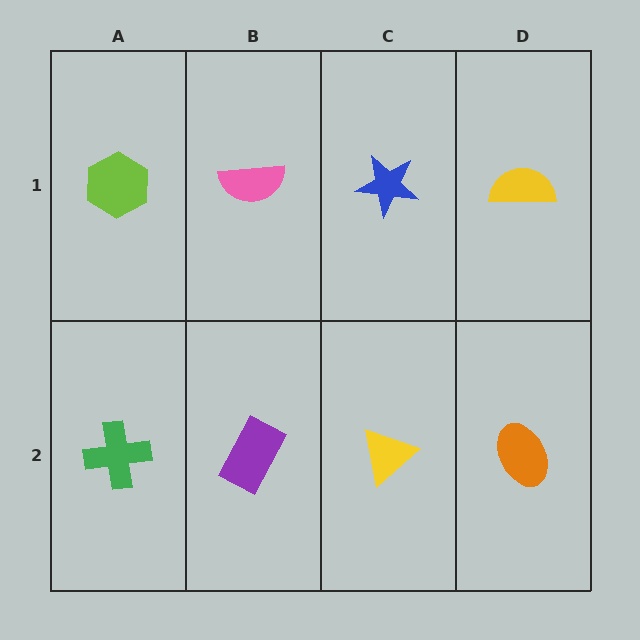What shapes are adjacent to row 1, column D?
An orange ellipse (row 2, column D), a blue star (row 1, column C).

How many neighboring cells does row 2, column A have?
2.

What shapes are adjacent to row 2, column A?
A lime hexagon (row 1, column A), a purple rectangle (row 2, column B).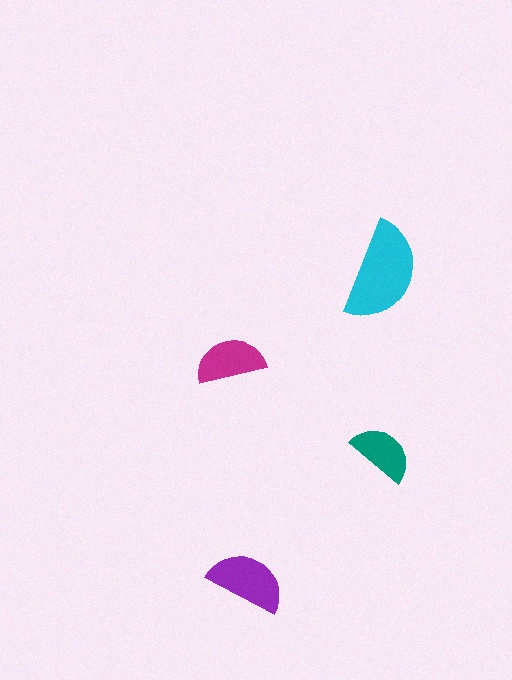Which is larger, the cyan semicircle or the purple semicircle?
The cyan one.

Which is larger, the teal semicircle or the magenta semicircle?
The magenta one.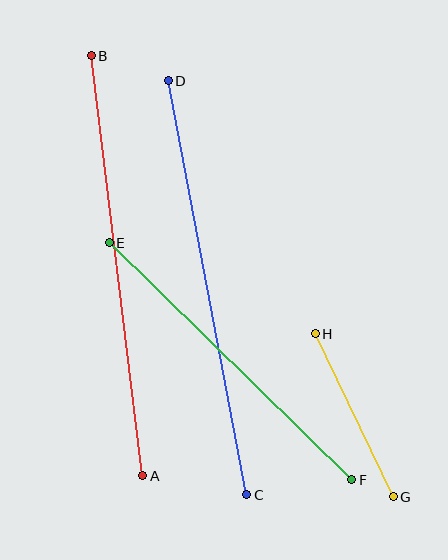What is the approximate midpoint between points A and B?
The midpoint is at approximately (117, 266) pixels.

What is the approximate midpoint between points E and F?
The midpoint is at approximately (231, 361) pixels.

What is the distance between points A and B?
The distance is approximately 423 pixels.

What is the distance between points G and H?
The distance is approximately 181 pixels.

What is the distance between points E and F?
The distance is approximately 339 pixels.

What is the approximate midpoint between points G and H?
The midpoint is at approximately (354, 415) pixels.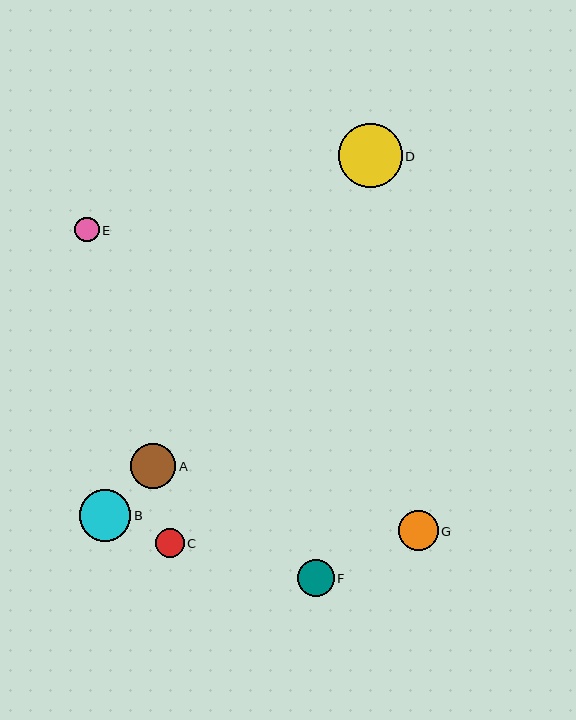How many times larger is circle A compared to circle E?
Circle A is approximately 1.8 times the size of circle E.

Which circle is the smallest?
Circle E is the smallest with a size of approximately 25 pixels.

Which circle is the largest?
Circle D is the largest with a size of approximately 64 pixels.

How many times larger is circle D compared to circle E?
Circle D is approximately 2.6 times the size of circle E.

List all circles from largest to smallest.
From largest to smallest: D, B, A, G, F, C, E.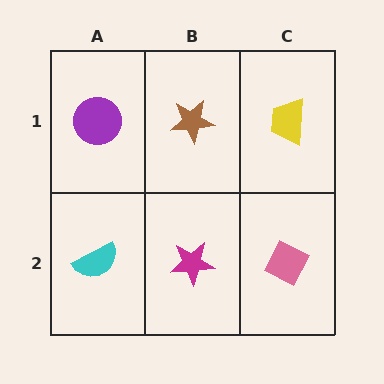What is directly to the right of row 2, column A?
A magenta star.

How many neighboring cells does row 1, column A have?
2.